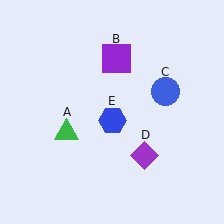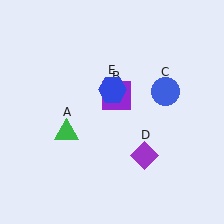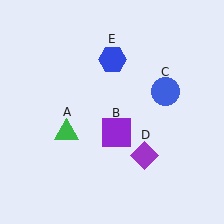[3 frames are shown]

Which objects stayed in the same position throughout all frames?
Green triangle (object A) and blue circle (object C) and purple diamond (object D) remained stationary.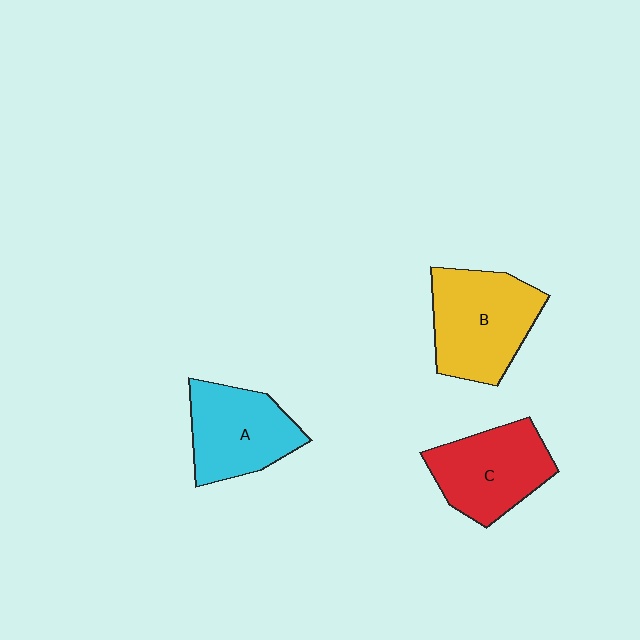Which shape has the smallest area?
Shape A (cyan).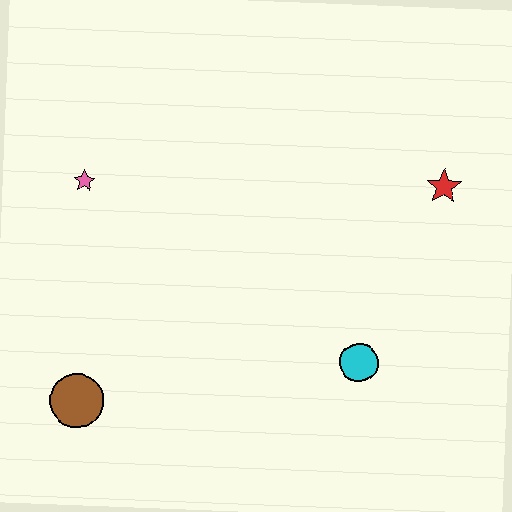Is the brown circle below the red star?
Yes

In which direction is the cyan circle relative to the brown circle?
The cyan circle is to the right of the brown circle.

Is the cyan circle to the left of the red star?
Yes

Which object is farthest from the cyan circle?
The pink star is farthest from the cyan circle.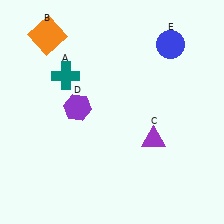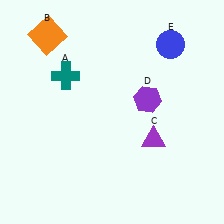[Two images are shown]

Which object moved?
The purple hexagon (D) moved right.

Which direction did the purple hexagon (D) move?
The purple hexagon (D) moved right.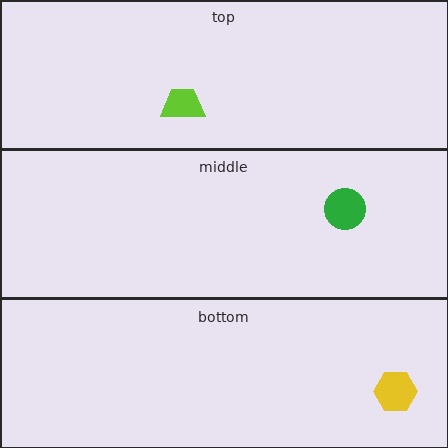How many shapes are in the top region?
1.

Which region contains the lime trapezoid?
The top region.